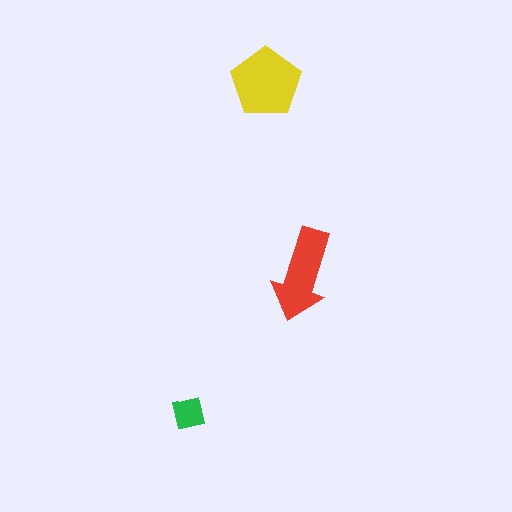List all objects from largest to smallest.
The yellow pentagon, the red arrow, the green square.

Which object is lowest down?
The green square is bottommost.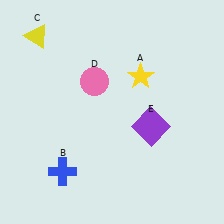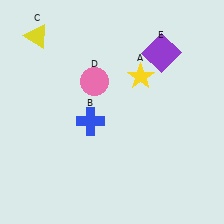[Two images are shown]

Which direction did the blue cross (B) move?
The blue cross (B) moved up.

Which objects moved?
The objects that moved are: the blue cross (B), the purple square (E).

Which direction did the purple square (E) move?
The purple square (E) moved up.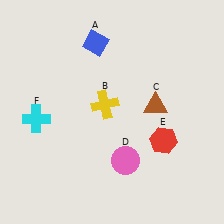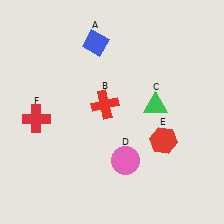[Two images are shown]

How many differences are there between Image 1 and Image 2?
There are 3 differences between the two images.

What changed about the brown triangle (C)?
In Image 1, C is brown. In Image 2, it changed to green.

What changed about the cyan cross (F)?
In Image 1, F is cyan. In Image 2, it changed to red.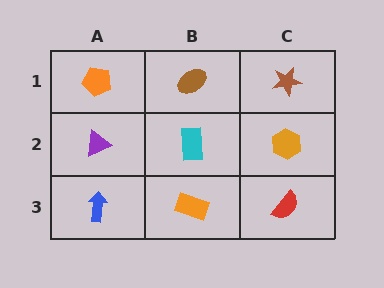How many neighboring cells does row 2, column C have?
3.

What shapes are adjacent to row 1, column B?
A cyan rectangle (row 2, column B), an orange pentagon (row 1, column A), a brown star (row 1, column C).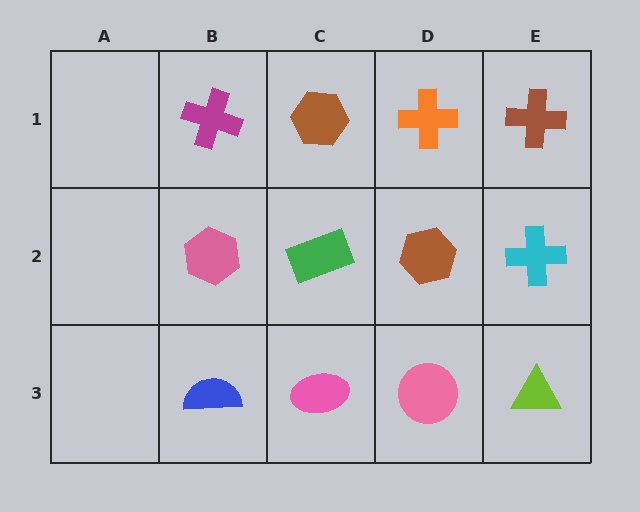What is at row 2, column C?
A green rectangle.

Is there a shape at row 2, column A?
No, that cell is empty.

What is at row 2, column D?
A brown hexagon.